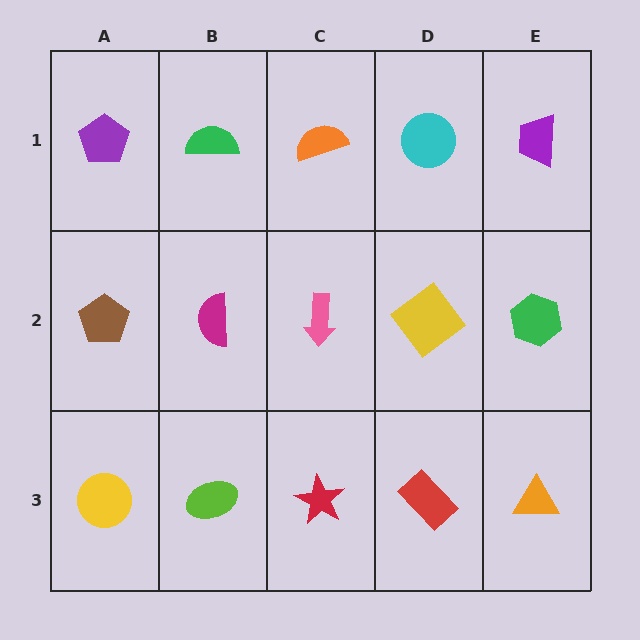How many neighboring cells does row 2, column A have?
3.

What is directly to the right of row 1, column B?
An orange semicircle.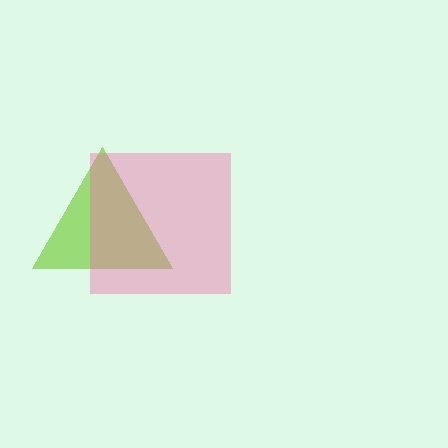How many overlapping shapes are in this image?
There are 2 overlapping shapes in the image.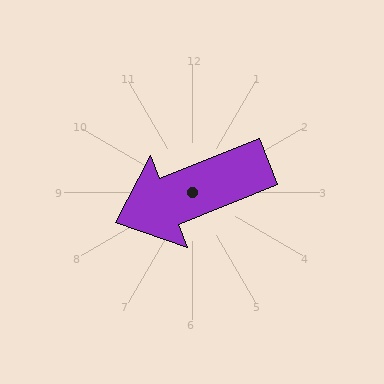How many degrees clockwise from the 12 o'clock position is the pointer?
Approximately 248 degrees.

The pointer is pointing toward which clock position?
Roughly 8 o'clock.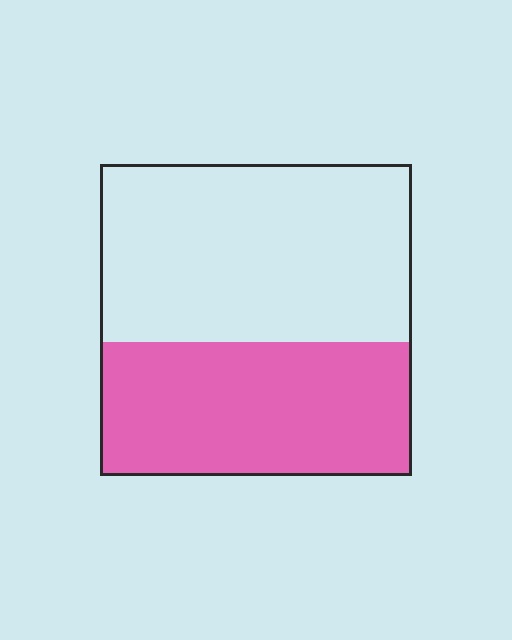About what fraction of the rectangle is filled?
About two fifths (2/5).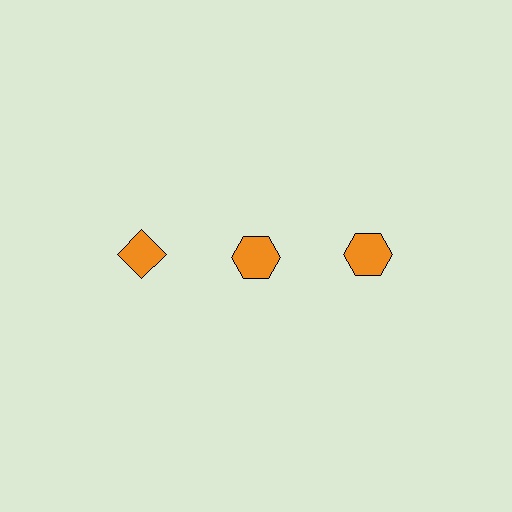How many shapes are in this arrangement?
There are 3 shapes arranged in a grid pattern.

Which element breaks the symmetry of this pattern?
The orange diamond in the top row, leftmost column breaks the symmetry. All other shapes are orange hexagons.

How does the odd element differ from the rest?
It has a different shape: diamond instead of hexagon.